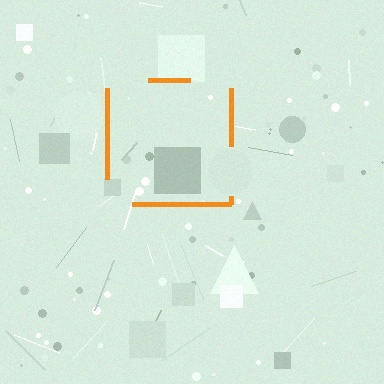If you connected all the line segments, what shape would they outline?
They would outline a square.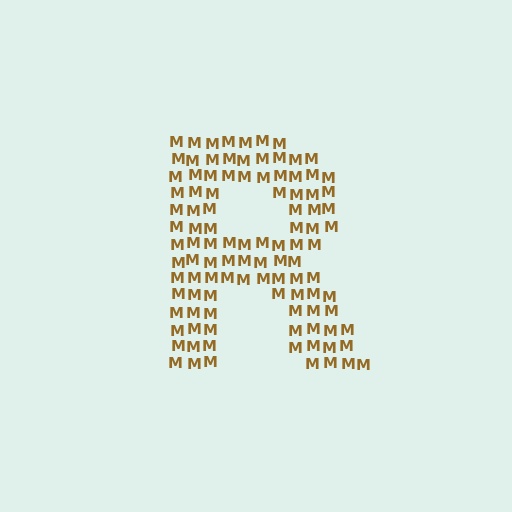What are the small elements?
The small elements are letter M's.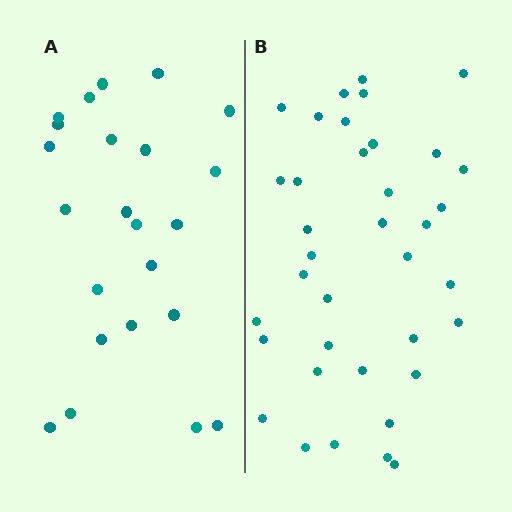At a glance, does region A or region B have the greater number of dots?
Region B (the right region) has more dots.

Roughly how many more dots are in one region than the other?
Region B has approximately 15 more dots than region A.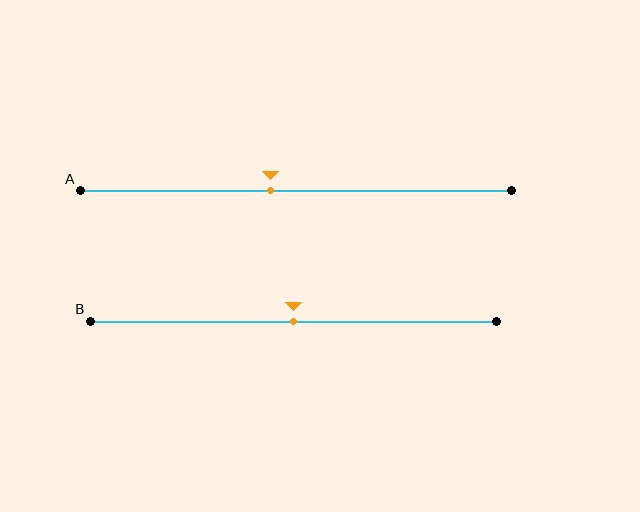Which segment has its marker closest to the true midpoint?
Segment B has its marker closest to the true midpoint.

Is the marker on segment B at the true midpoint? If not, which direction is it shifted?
Yes, the marker on segment B is at the true midpoint.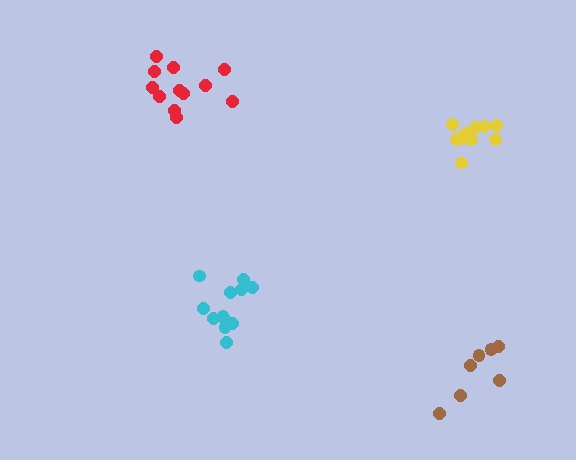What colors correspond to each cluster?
The clusters are colored: yellow, cyan, red, brown.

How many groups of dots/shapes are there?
There are 4 groups.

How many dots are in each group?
Group 1: 10 dots, Group 2: 12 dots, Group 3: 12 dots, Group 4: 7 dots (41 total).